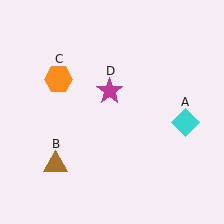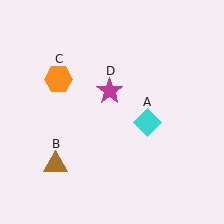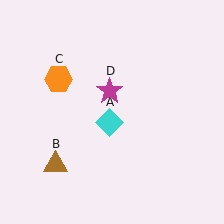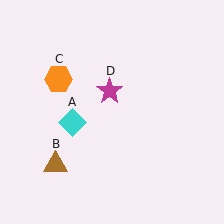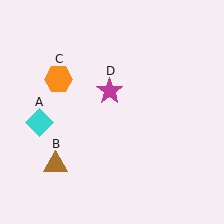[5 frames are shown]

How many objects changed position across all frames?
1 object changed position: cyan diamond (object A).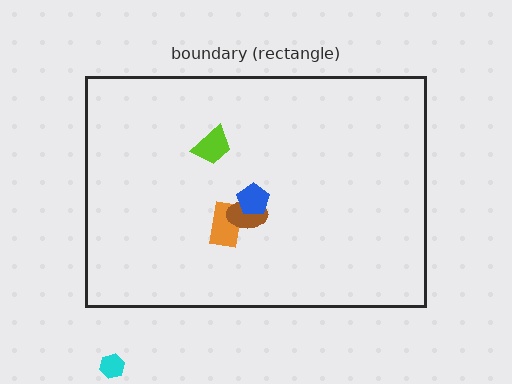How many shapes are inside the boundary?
4 inside, 1 outside.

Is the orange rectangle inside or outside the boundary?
Inside.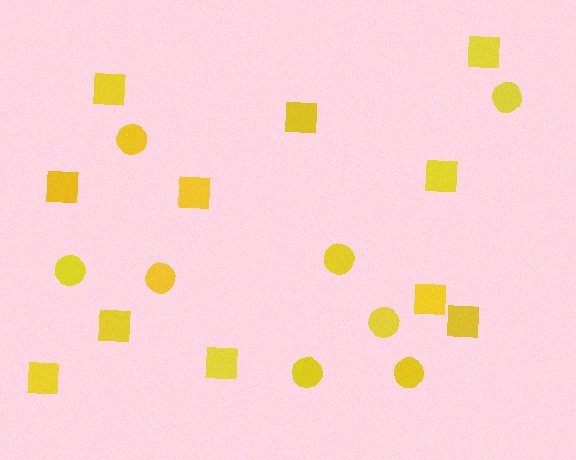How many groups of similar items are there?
There are 2 groups: one group of circles (8) and one group of squares (11).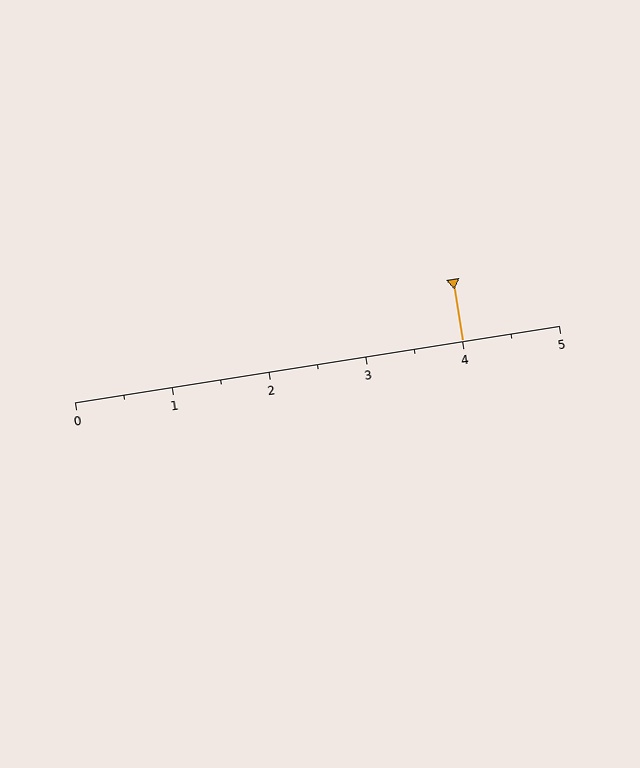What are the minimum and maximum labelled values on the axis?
The axis runs from 0 to 5.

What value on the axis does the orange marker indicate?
The marker indicates approximately 4.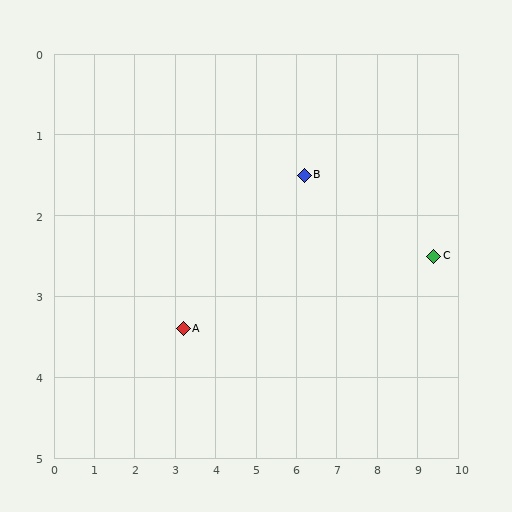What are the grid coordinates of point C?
Point C is at approximately (9.4, 2.5).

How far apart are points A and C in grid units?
Points A and C are about 6.3 grid units apart.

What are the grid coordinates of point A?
Point A is at approximately (3.2, 3.4).